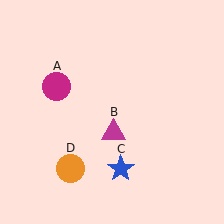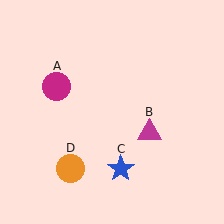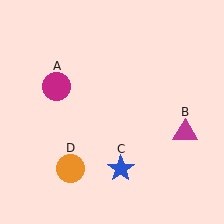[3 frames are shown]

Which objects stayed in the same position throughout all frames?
Magenta circle (object A) and blue star (object C) and orange circle (object D) remained stationary.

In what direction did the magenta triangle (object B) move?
The magenta triangle (object B) moved right.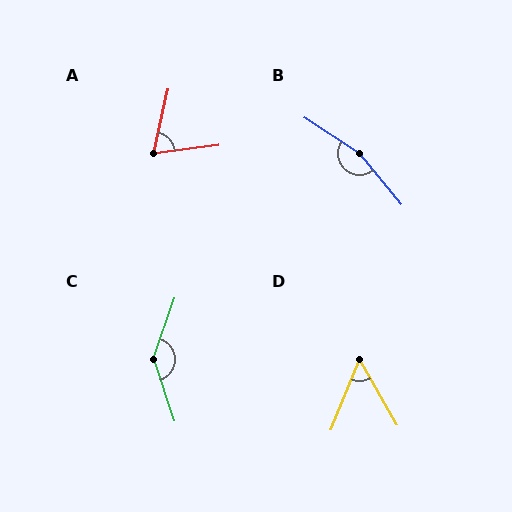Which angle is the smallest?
D, at approximately 52 degrees.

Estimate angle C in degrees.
Approximately 142 degrees.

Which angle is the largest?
B, at approximately 162 degrees.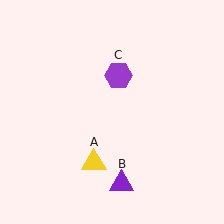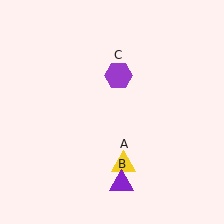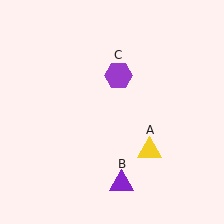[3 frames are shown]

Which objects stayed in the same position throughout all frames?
Purple triangle (object B) and purple hexagon (object C) remained stationary.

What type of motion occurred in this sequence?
The yellow triangle (object A) rotated counterclockwise around the center of the scene.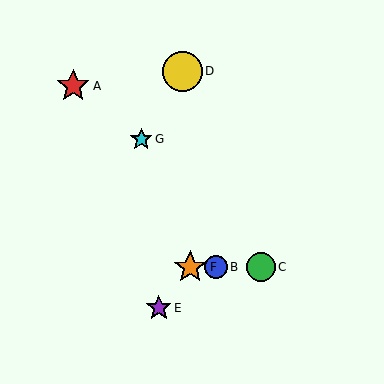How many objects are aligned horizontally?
3 objects (B, C, F) are aligned horizontally.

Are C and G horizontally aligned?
No, C is at y≈267 and G is at y≈139.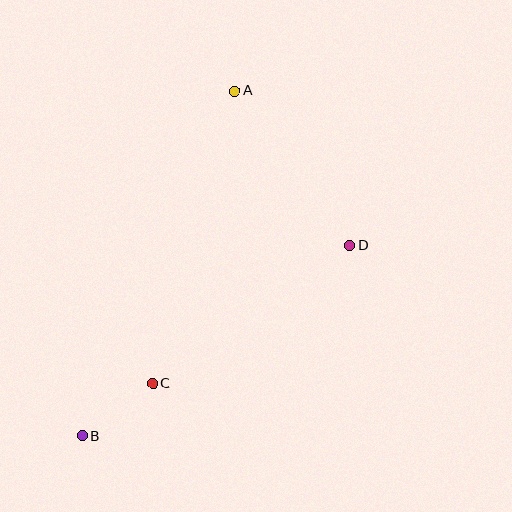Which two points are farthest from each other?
Points A and B are farthest from each other.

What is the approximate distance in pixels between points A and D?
The distance between A and D is approximately 193 pixels.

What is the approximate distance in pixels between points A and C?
The distance between A and C is approximately 304 pixels.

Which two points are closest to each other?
Points B and C are closest to each other.